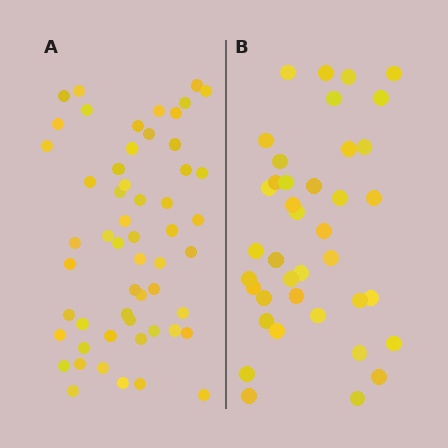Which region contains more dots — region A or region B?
Region A (the left region) has more dots.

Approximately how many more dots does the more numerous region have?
Region A has approximately 15 more dots than region B.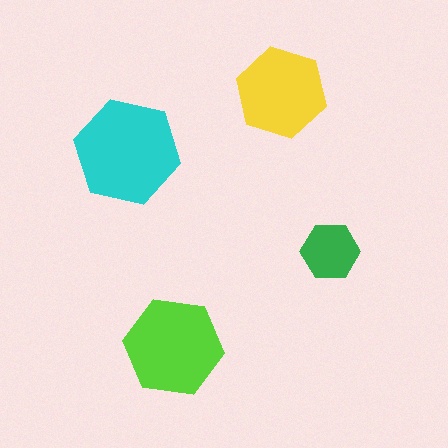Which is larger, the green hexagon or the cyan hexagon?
The cyan one.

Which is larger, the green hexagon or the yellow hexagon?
The yellow one.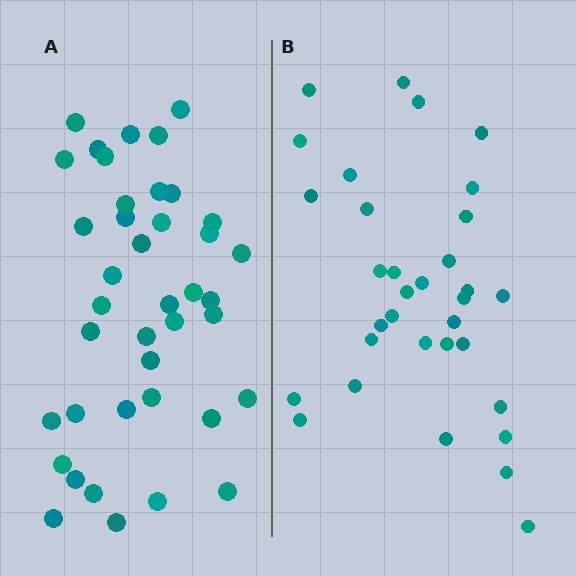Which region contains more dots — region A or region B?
Region A (the left region) has more dots.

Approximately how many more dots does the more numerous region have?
Region A has roughly 8 or so more dots than region B.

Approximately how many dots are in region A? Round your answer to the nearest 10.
About 40 dots.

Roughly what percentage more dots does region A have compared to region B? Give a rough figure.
About 20% more.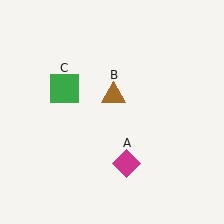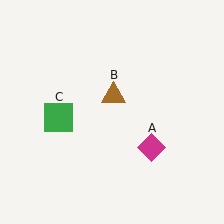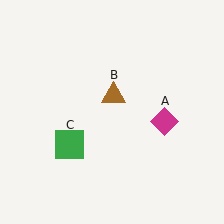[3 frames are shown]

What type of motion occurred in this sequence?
The magenta diamond (object A), green square (object C) rotated counterclockwise around the center of the scene.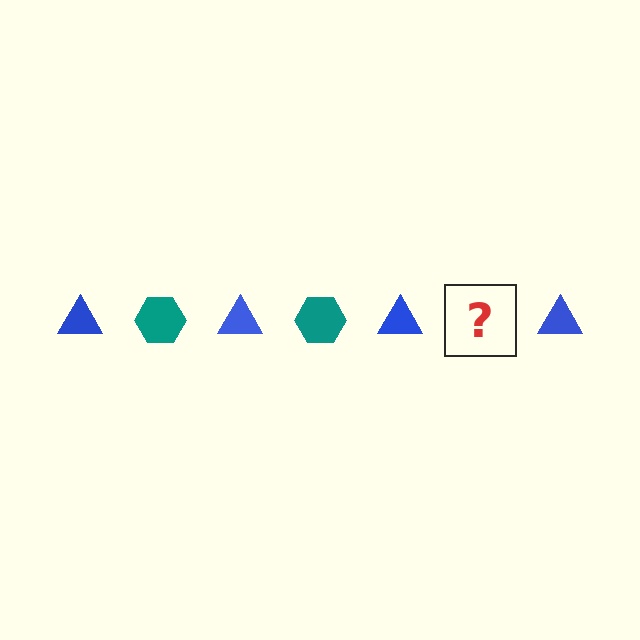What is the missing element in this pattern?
The missing element is a teal hexagon.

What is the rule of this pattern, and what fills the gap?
The rule is that the pattern alternates between blue triangle and teal hexagon. The gap should be filled with a teal hexagon.